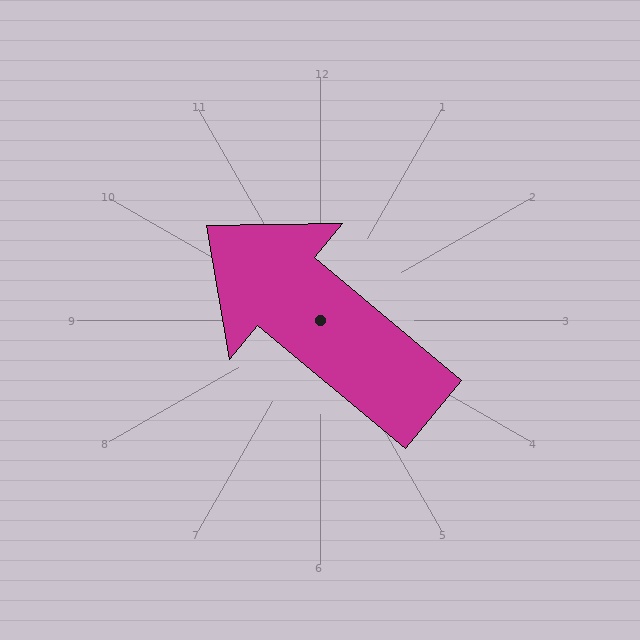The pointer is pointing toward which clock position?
Roughly 10 o'clock.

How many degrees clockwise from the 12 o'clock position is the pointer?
Approximately 310 degrees.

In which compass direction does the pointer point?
Northwest.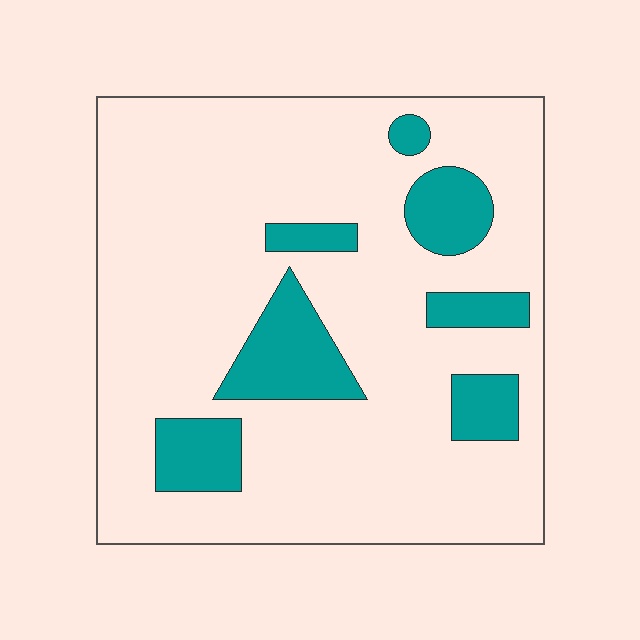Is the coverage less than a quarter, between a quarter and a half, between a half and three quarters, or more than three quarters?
Less than a quarter.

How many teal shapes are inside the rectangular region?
7.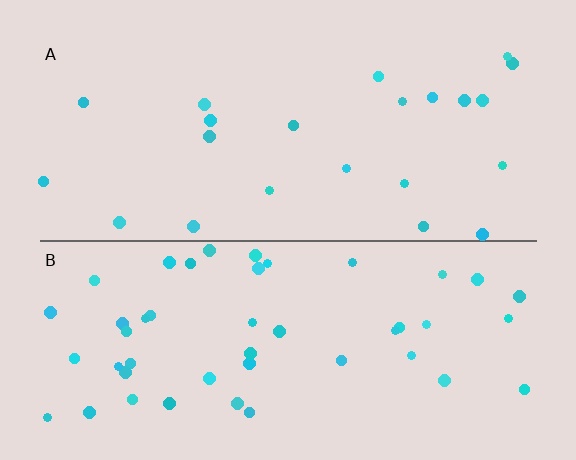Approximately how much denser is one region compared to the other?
Approximately 2.1× — region B over region A.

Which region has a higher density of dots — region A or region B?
B (the bottom).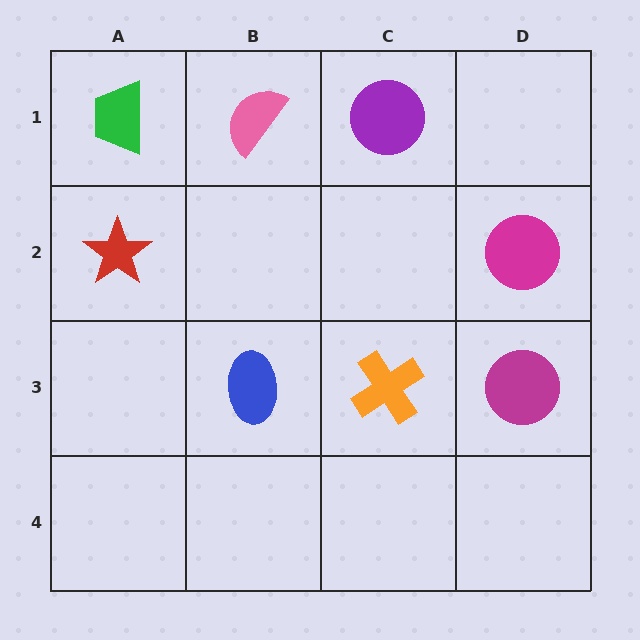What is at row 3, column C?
An orange cross.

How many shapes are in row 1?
3 shapes.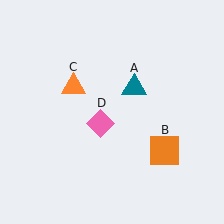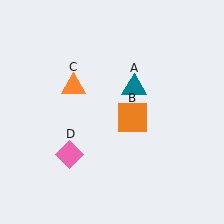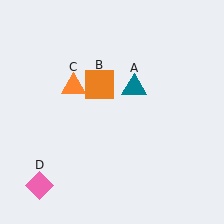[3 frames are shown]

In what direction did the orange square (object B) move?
The orange square (object B) moved up and to the left.